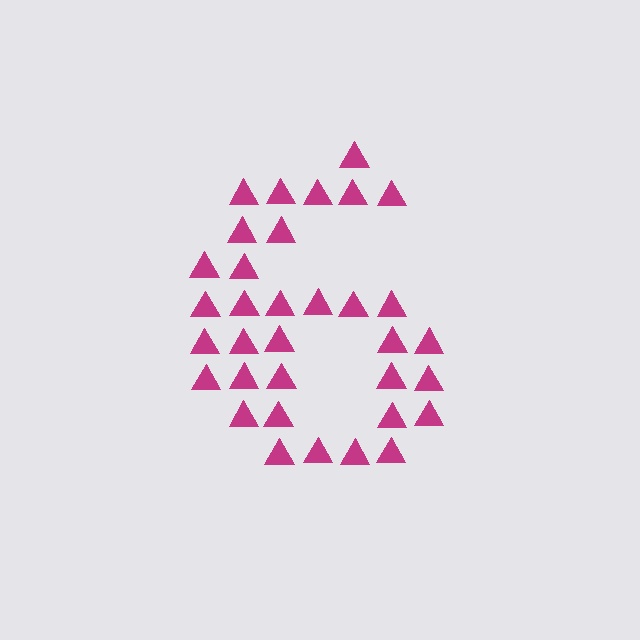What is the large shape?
The large shape is the digit 6.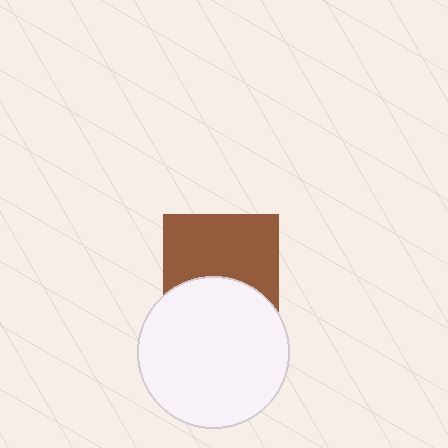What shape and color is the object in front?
The object in front is a white circle.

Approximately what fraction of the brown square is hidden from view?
Roughly 38% of the brown square is hidden behind the white circle.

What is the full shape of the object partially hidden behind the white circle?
The partially hidden object is a brown square.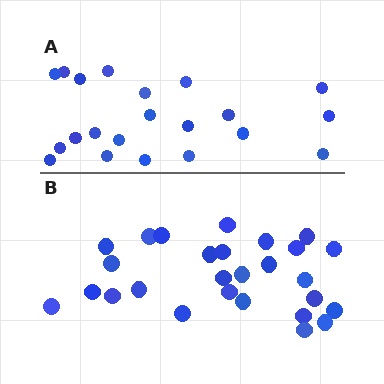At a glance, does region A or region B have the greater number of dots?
Region B (the bottom region) has more dots.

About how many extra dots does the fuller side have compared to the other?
Region B has about 6 more dots than region A.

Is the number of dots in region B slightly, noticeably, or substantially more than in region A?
Region B has noticeably more, but not dramatically so. The ratio is roughly 1.3 to 1.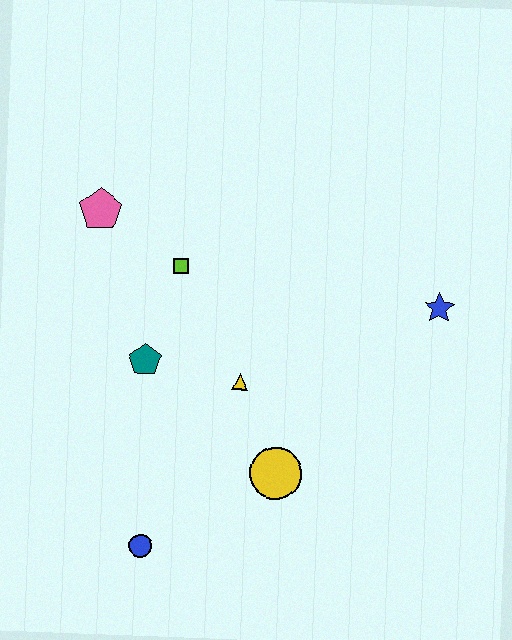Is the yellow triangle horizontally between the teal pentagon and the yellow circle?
Yes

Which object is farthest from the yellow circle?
The pink pentagon is farthest from the yellow circle.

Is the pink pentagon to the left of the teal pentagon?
Yes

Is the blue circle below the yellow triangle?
Yes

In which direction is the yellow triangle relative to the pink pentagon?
The yellow triangle is below the pink pentagon.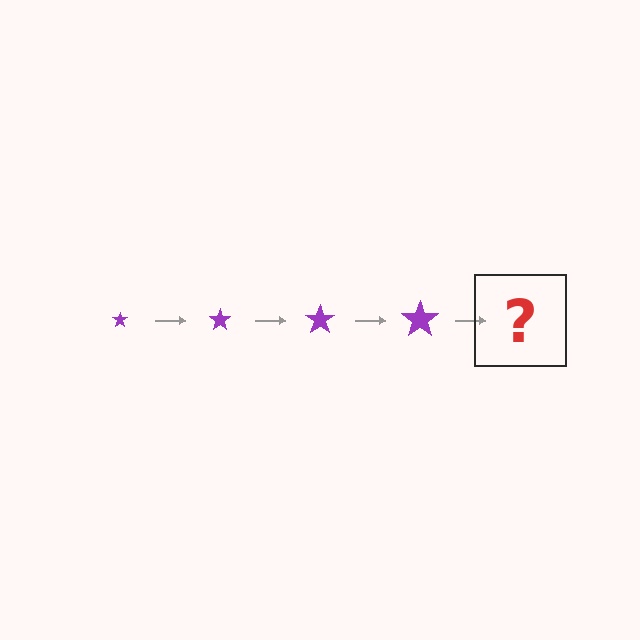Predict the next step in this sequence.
The next step is a purple star, larger than the previous one.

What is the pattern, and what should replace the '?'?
The pattern is that the star gets progressively larger each step. The '?' should be a purple star, larger than the previous one.